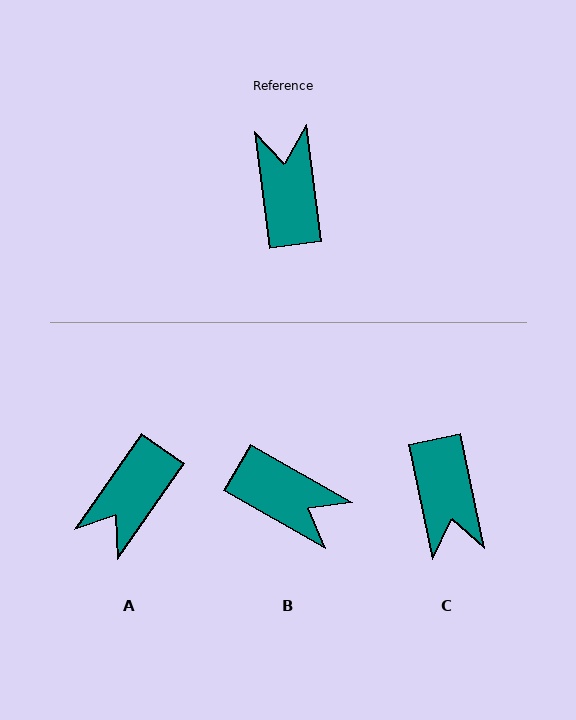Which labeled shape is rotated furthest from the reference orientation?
C, about 176 degrees away.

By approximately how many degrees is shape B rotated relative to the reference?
Approximately 127 degrees clockwise.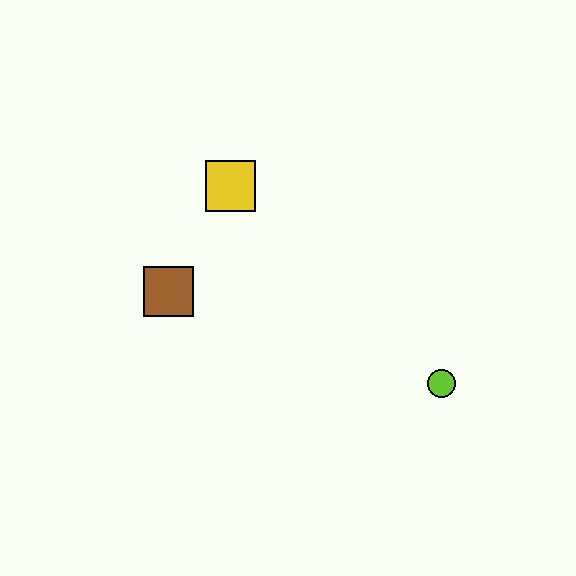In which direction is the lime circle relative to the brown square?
The lime circle is to the right of the brown square.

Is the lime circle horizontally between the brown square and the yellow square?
No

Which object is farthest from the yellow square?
The lime circle is farthest from the yellow square.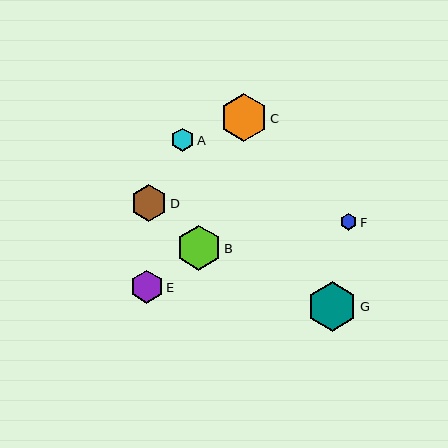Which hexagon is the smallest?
Hexagon F is the smallest with a size of approximately 17 pixels.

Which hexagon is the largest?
Hexagon G is the largest with a size of approximately 50 pixels.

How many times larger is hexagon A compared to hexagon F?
Hexagon A is approximately 1.3 times the size of hexagon F.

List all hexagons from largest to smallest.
From largest to smallest: G, C, B, D, E, A, F.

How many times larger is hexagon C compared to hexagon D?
Hexagon C is approximately 1.3 times the size of hexagon D.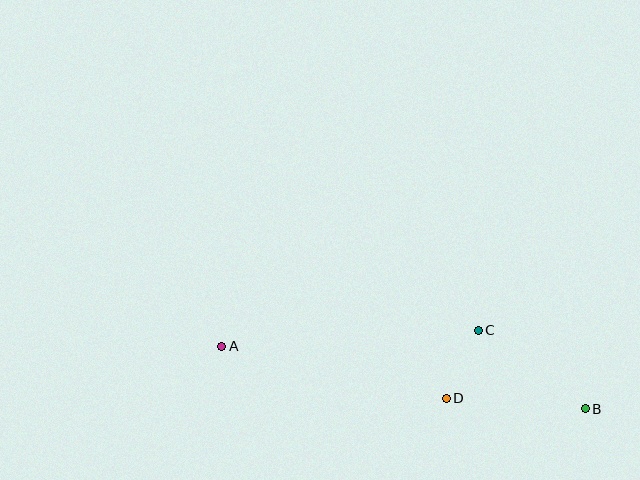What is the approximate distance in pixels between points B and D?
The distance between B and D is approximately 140 pixels.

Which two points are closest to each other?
Points C and D are closest to each other.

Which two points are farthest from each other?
Points A and B are farthest from each other.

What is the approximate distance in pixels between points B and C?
The distance between B and C is approximately 133 pixels.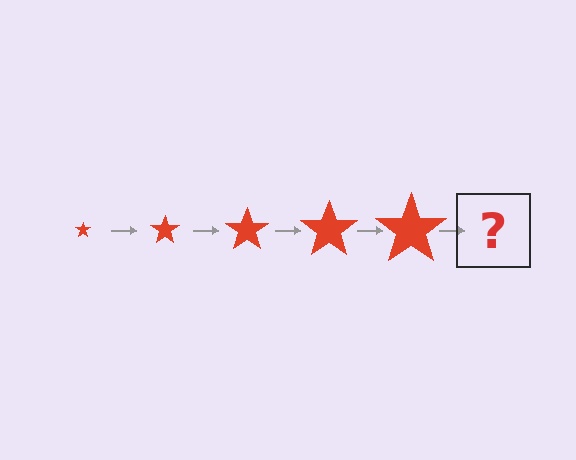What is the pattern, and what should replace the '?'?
The pattern is that the star gets progressively larger each step. The '?' should be a red star, larger than the previous one.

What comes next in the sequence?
The next element should be a red star, larger than the previous one.